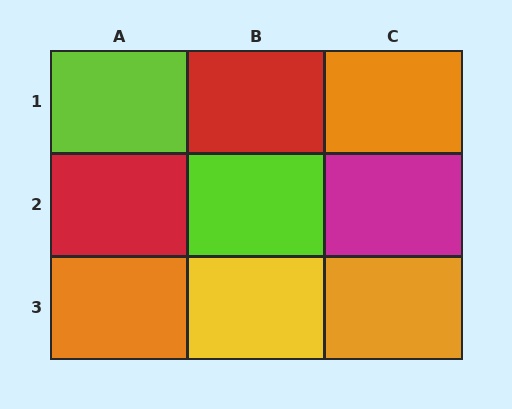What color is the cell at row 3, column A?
Orange.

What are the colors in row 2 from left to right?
Red, lime, magenta.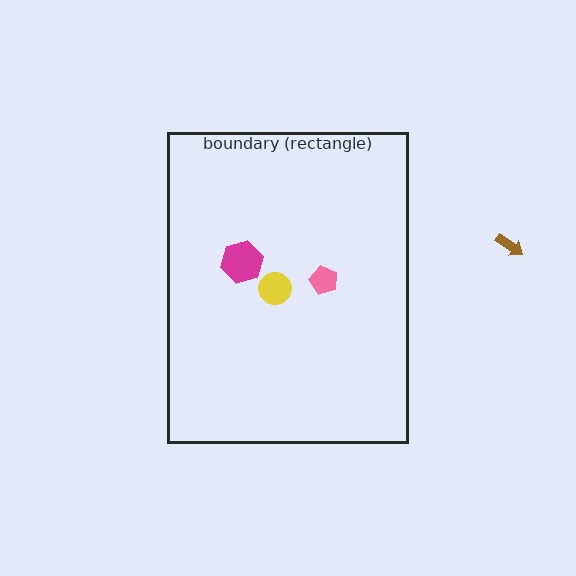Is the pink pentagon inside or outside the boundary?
Inside.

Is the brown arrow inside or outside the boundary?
Outside.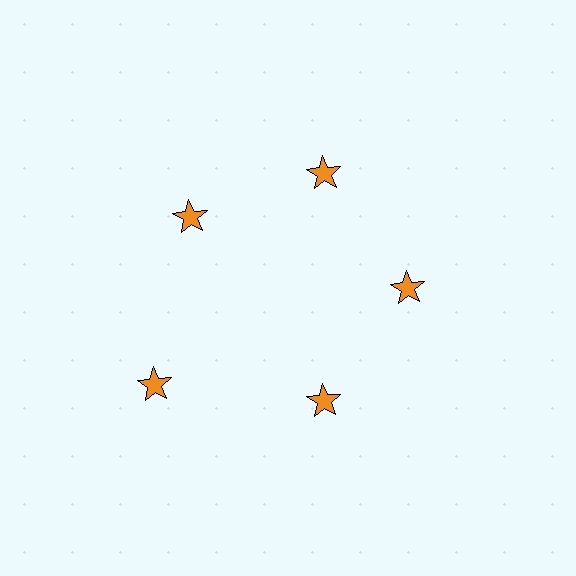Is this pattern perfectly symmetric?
No. The 5 orange stars are arranged in a ring, but one element near the 8 o'clock position is pushed outward from the center, breaking the 5-fold rotational symmetry.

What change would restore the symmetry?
The symmetry would be restored by moving it inward, back onto the ring so that all 5 stars sit at equal angles and equal distance from the center.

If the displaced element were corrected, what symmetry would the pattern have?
It would have 5-fold rotational symmetry — the pattern would map onto itself every 72 degrees.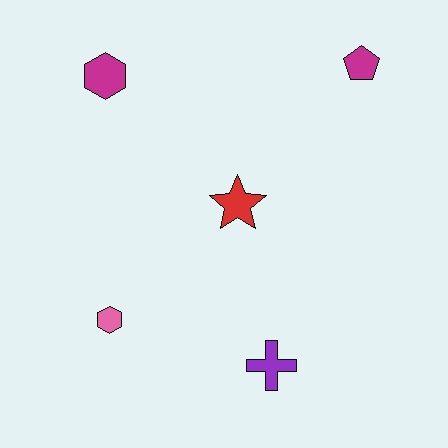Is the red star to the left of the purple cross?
Yes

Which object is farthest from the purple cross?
The magenta hexagon is farthest from the purple cross.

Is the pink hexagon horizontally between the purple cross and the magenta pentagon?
No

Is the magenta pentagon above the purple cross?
Yes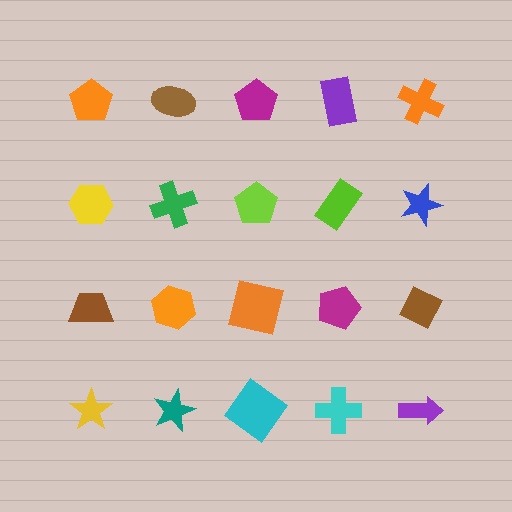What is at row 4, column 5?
A purple arrow.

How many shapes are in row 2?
5 shapes.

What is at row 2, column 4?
A lime rectangle.